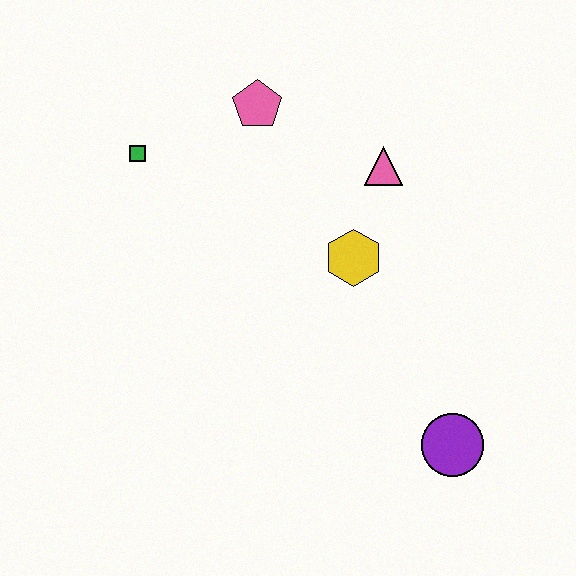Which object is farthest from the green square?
The purple circle is farthest from the green square.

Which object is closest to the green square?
The pink pentagon is closest to the green square.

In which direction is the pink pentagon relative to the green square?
The pink pentagon is to the right of the green square.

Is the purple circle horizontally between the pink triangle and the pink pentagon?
No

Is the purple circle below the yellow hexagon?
Yes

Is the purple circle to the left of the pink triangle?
No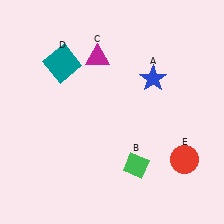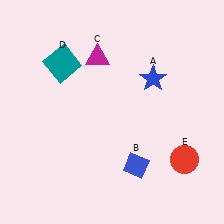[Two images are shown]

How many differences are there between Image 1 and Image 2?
There is 1 difference between the two images.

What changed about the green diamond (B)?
In Image 1, B is green. In Image 2, it changed to blue.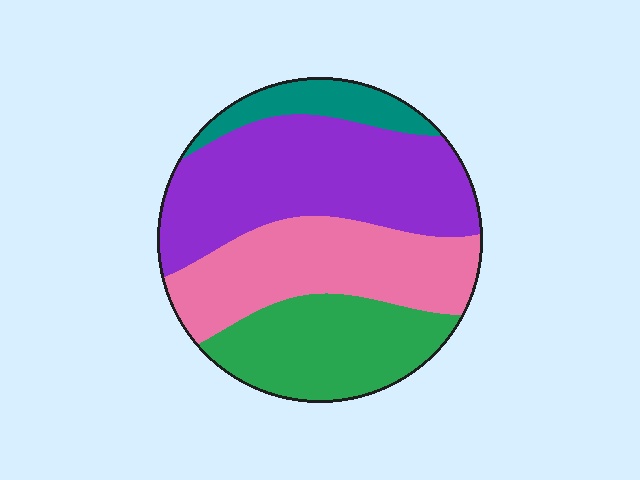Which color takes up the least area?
Teal, at roughly 10%.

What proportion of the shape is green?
Green takes up between a sixth and a third of the shape.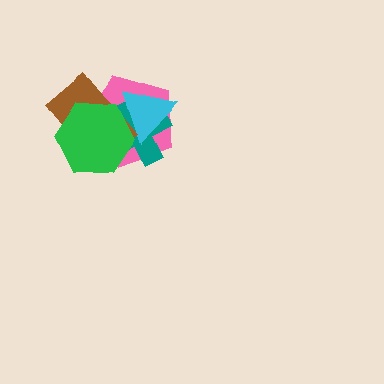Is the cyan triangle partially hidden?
Yes, it is partially covered by another shape.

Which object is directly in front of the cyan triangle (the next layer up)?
The brown rectangle is directly in front of the cyan triangle.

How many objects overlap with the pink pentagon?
4 objects overlap with the pink pentagon.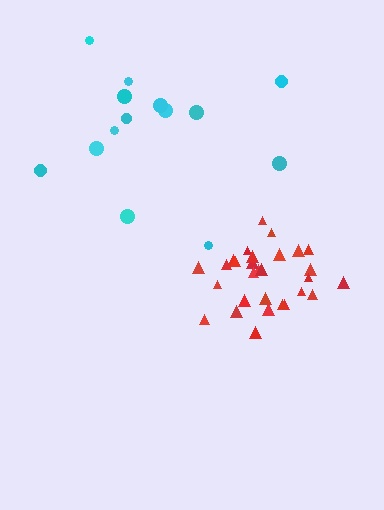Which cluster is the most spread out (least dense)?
Cyan.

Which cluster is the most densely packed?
Red.